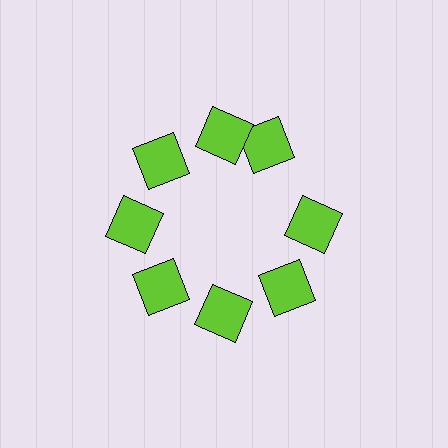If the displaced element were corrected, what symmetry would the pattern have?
It would have 8-fold rotational symmetry — the pattern would map onto itself every 45 degrees.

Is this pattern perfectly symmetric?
No. The 8 lime squares are arranged in a ring, but one element near the 2 o'clock position is rotated out of alignment along the ring, breaking the 8-fold rotational symmetry.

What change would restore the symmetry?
The symmetry would be restored by rotating it back into even spacing with its neighbors so that all 8 squares sit at equal angles and equal distance from the center.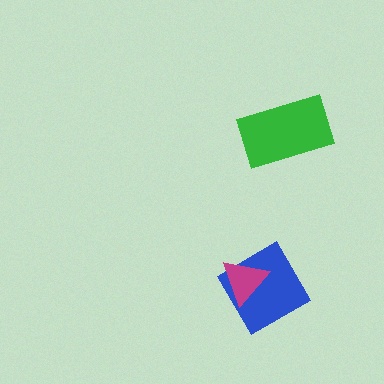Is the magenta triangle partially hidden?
No, no other shape covers it.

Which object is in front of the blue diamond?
The magenta triangle is in front of the blue diamond.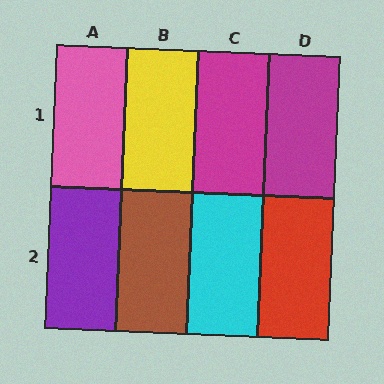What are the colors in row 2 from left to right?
Purple, brown, cyan, red.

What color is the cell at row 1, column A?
Pink.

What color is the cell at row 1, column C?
Magenta.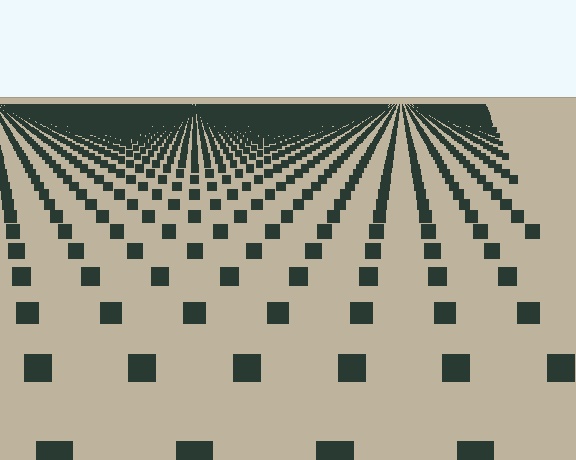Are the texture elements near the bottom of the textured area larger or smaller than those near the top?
Larger. Near the bottom, elements are closer to the viewer and appear at a bigger on-screen size.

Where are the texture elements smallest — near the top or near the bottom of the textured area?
Near the top.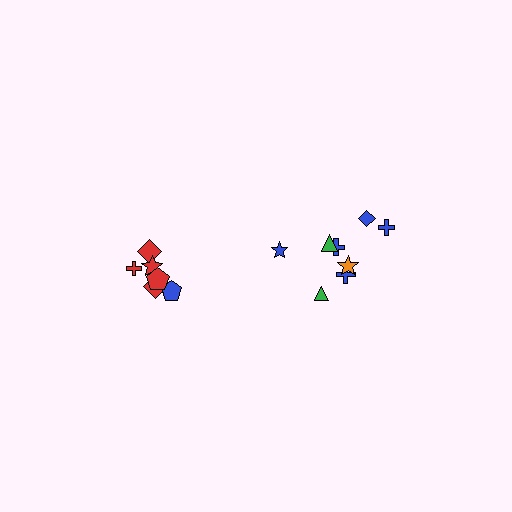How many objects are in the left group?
There are 6 objects.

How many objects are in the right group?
There are 8 objects.